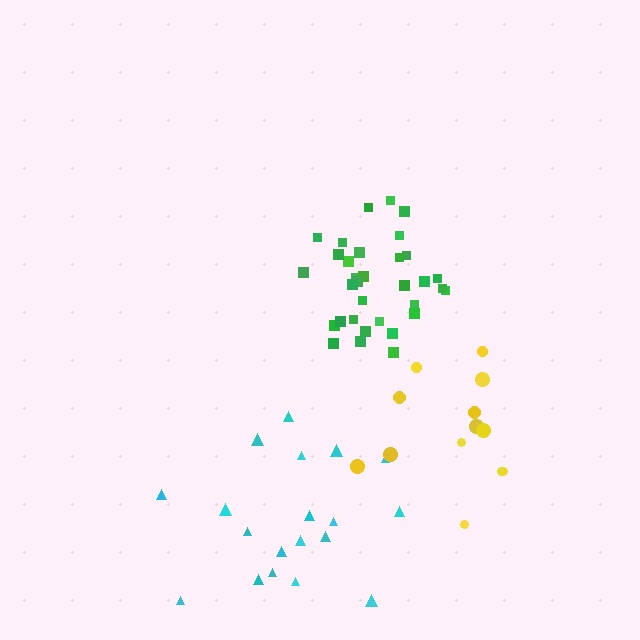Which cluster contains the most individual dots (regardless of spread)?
Green (33).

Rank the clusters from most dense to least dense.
green, yellow, cyan.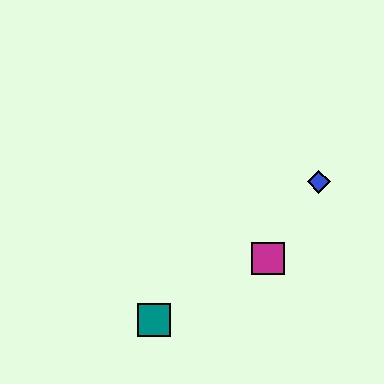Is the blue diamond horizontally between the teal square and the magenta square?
No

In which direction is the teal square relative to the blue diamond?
The teal square is to the left of the blue diamond.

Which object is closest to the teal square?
The magenta square is closest to the teal square.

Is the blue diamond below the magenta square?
No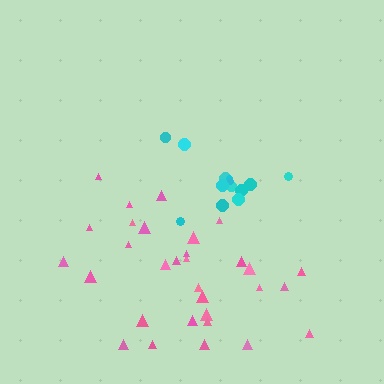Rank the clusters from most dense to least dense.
cyan, pink.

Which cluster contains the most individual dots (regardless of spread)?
Pink (31).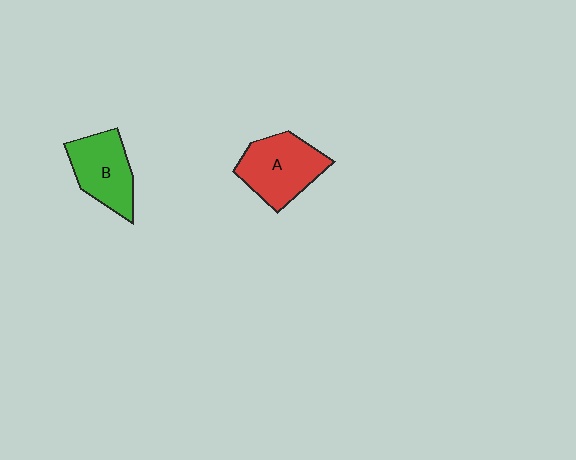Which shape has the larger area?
Shape A (red).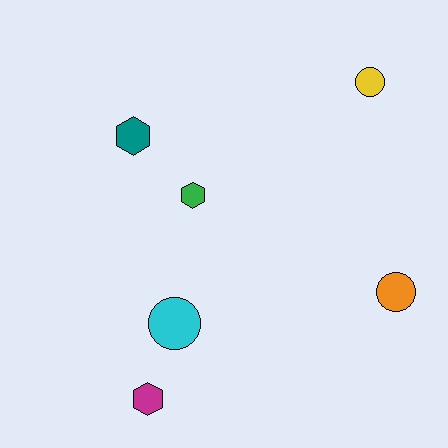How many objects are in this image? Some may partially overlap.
There are 6 objects.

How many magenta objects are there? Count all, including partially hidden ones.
There is 1 magenta object.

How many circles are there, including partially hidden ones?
There are 3 circles.